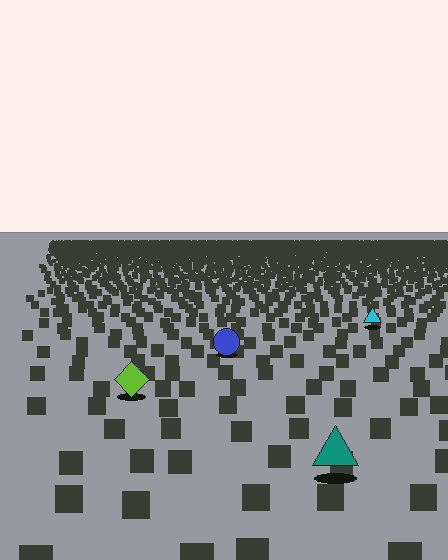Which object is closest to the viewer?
The teal triangle is closest. The texture marks near it are larger and more spread out.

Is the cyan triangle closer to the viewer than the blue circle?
No. The blue circle is closer — you can tell from the texture gradient: the ground texture is coarser near it.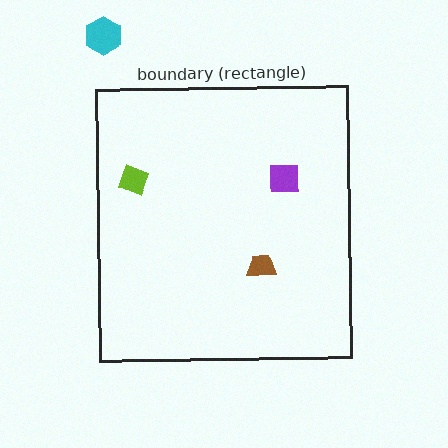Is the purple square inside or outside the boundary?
Inside.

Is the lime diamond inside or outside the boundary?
Inside.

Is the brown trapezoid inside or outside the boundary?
Inside.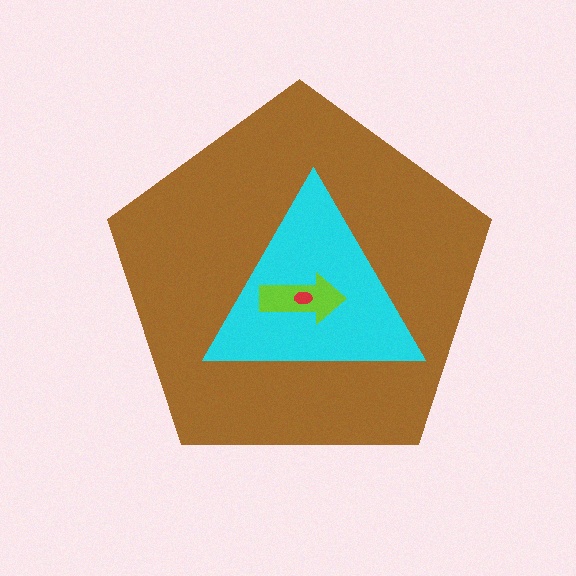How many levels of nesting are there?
4.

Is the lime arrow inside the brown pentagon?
Yes.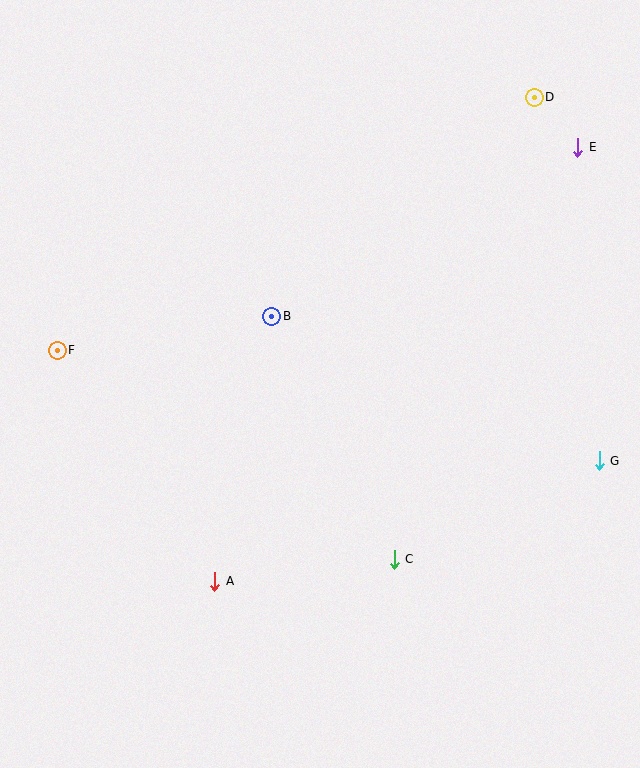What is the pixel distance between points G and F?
The distance between G and F is 553 pixels.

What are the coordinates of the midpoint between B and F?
The midpoint between B and F is at (165, 333).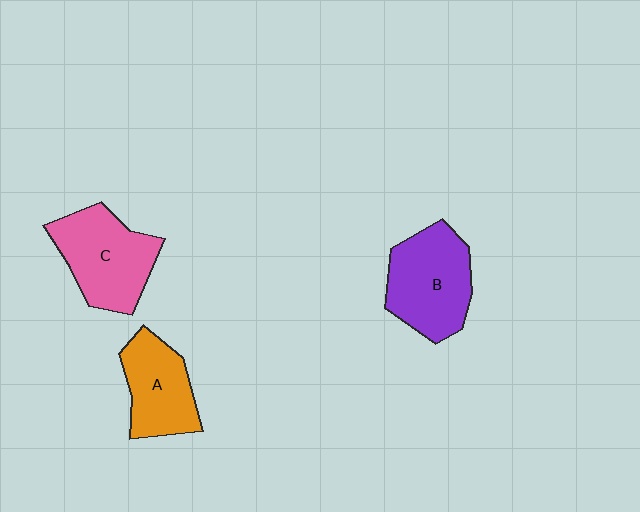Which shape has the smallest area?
Shape A (orange).